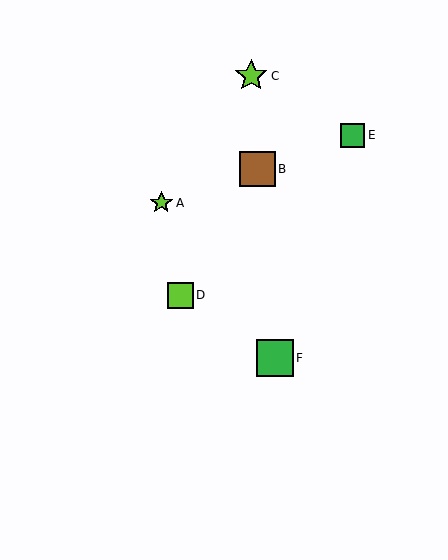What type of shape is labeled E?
Shape E is a green square.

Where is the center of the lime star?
The center of the lime star is at (161, 203).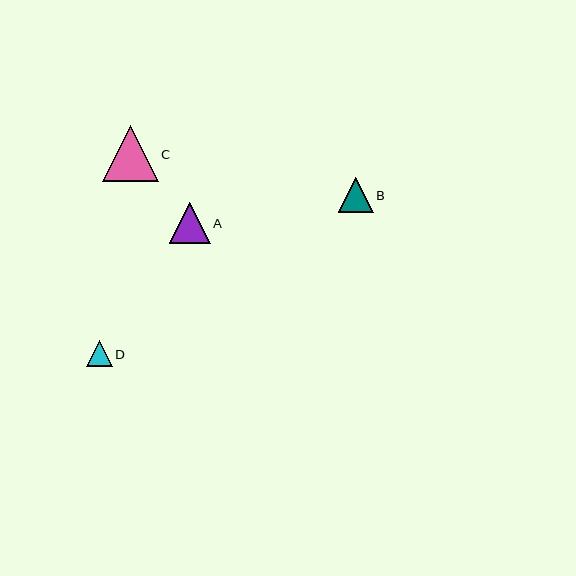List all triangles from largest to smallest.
From largest to smallest: C, A, B, D.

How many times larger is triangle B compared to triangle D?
Triangle B is approximately 1.4 times the size of triangle D.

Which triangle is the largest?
Triangle C is the largest with a size of approximately 56 pixels.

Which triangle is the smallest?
Triangle D is the smallest with a size of approximately 26 pixels.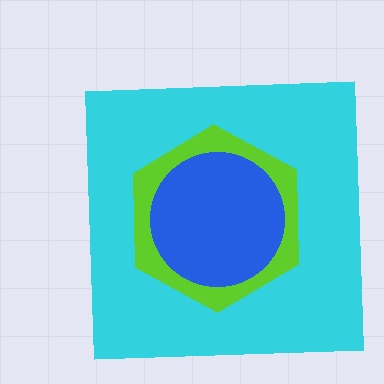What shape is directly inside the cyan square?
The lime hexagon.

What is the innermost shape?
The blue circle.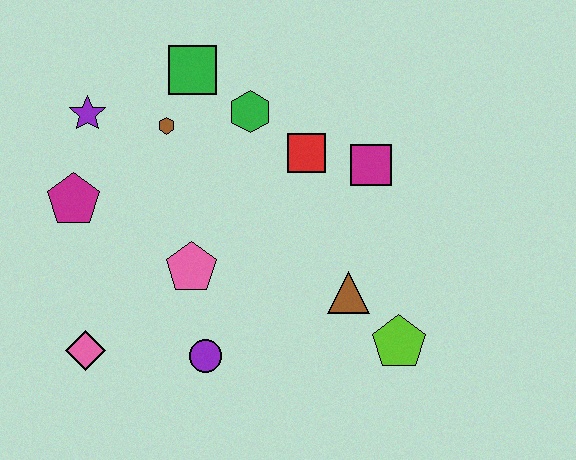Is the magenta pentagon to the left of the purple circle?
Yes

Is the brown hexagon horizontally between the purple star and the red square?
Yes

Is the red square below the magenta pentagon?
No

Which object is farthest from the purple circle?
The green square is farthest from the purple circle.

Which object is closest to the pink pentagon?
The purple circle is closest to the pink pentagon.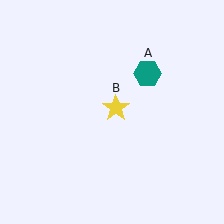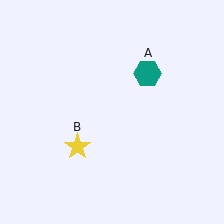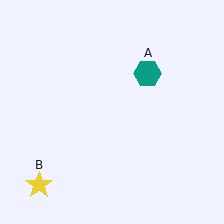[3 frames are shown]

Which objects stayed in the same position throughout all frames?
Teal hexagon (object A) remained stationary.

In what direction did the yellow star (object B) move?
The yellow star (object B) moved down and to the left.